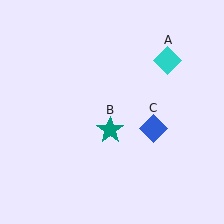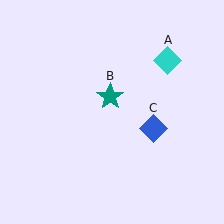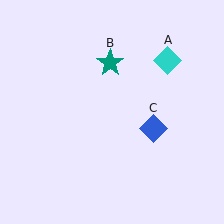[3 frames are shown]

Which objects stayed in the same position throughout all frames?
Cyan diamond (object A) and blue diamond (object C) remained stationary.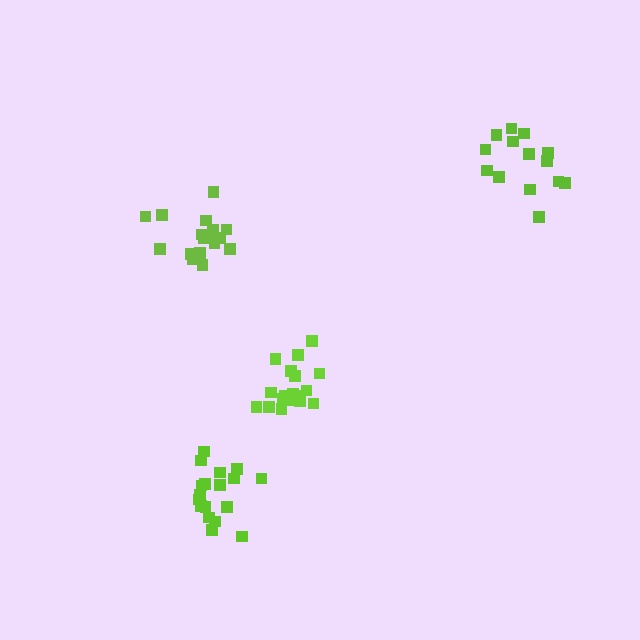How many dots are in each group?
Group 1: 18 dots, Group 2: 14 dots, Group 3: 18 dots, Group 4: 17 dots (67 total).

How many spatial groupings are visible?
There are 4 spatial groupings.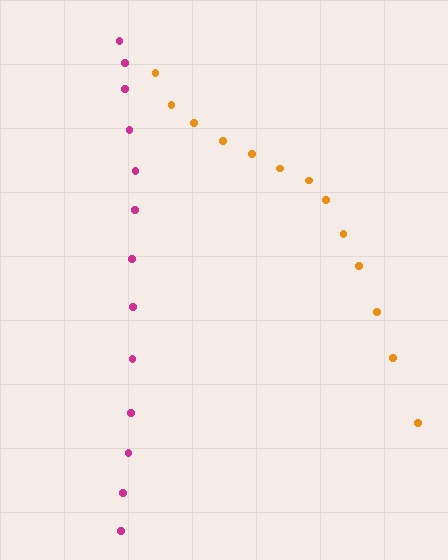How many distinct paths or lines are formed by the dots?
There are 2 distinct paths.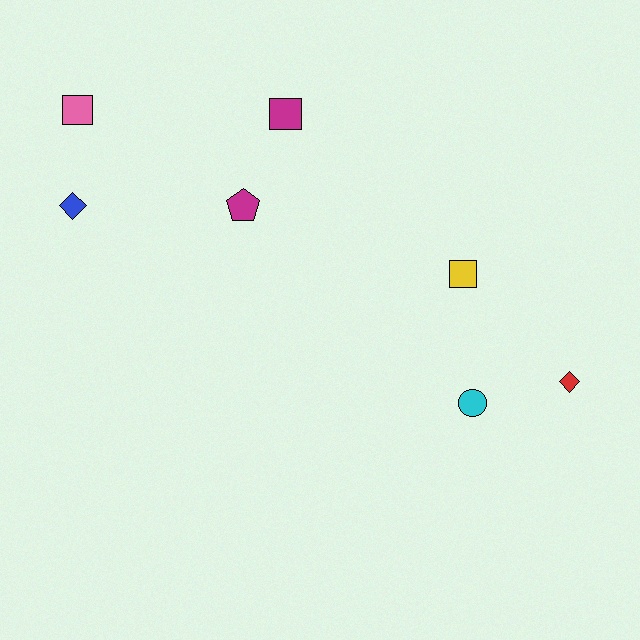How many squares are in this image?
There are 3 squares.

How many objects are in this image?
There are 7 objects.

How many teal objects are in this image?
There are no teal objects.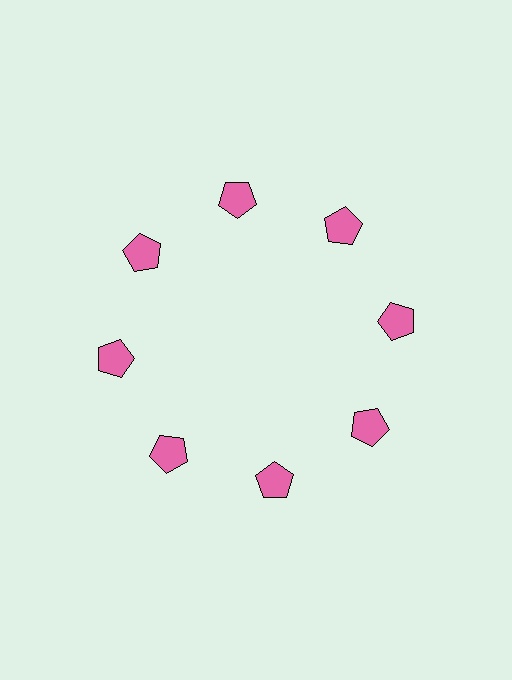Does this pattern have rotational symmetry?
Yes, this pattern has 8-fold rotational symmetry. It looks the same after rotating 45 degrees around the center.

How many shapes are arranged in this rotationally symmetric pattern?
There are 8 shapes, arranged in 8 groups of 1.